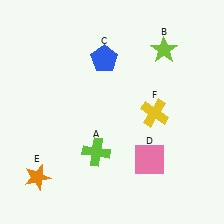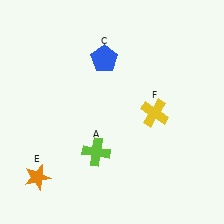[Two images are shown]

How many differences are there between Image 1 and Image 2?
There are 2 differences between the two images.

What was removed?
The lime star (B), the pink square (D) were removed in Image 2.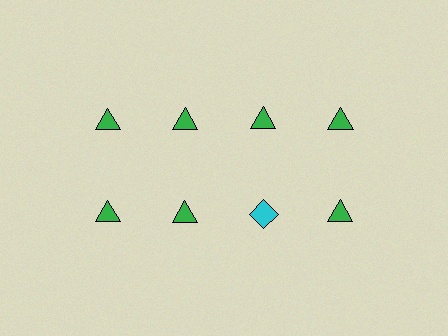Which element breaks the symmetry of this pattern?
The cyan diamond in the second row, center column breaks the symmetry. All other shapes are green triangles.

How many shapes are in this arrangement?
There are 8 shapes arranged in a grid pattern.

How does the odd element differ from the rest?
It differs in both color (cyan instead of green) and shape (diamond instead of triangle).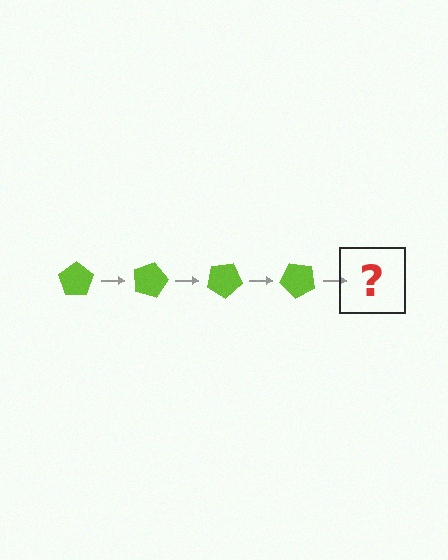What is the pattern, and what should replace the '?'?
The pattern is that the pentagon rotates 15 degrees each step. The '?' should be a lime pentagon rotated 60 degrees.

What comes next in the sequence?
The next element should be a lime pentagon rotated 60 degrees.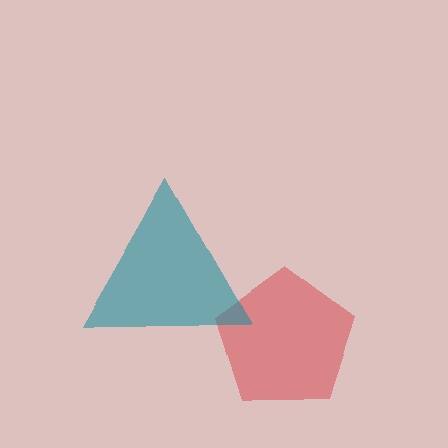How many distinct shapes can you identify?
There are 2 distinct shapes: a red pentagon, a teal triangle.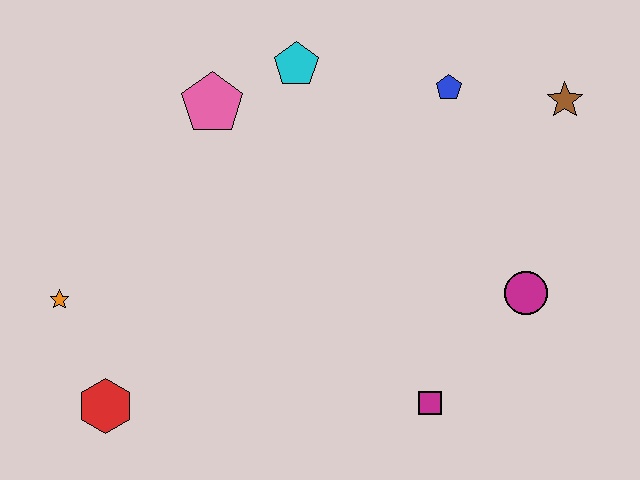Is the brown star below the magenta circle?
No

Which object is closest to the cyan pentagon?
The pink pentagon is closest to the cyan pentagon.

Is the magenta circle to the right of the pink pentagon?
Yes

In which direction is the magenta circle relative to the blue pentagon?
The magenta circle is below the blue pentagon.